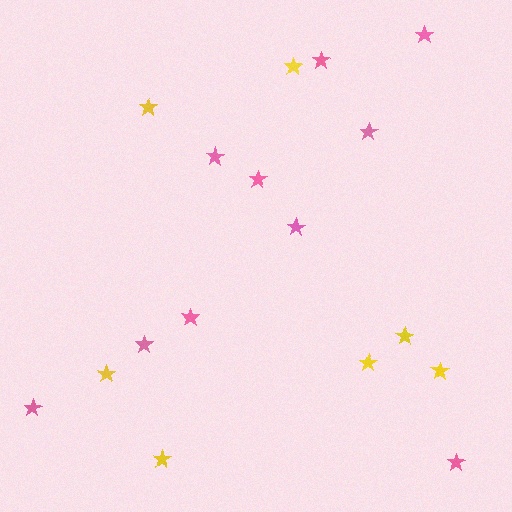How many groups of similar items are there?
There are 2 groups: one group of pink stars (10) and one group of yellow stars (7).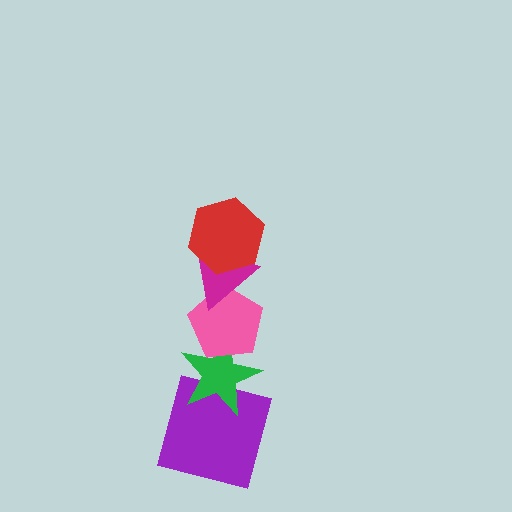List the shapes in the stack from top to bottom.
From top to bottom: the red hexagon, the magenta triangle, the pink pentagon, the green star, the purple square.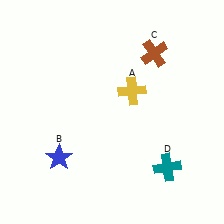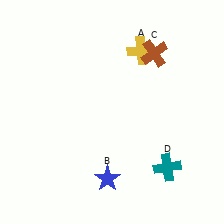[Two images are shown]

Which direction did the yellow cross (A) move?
The yellow cross (A) moved up.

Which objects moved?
The objects that moved are: the yellow cross (A), the blue star (B).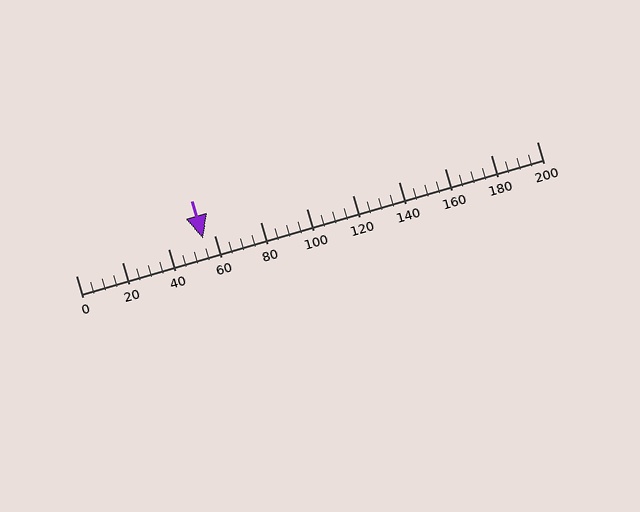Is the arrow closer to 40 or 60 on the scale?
The arrow is closer to 60.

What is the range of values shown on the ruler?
The ruler shows values from 0 to 200.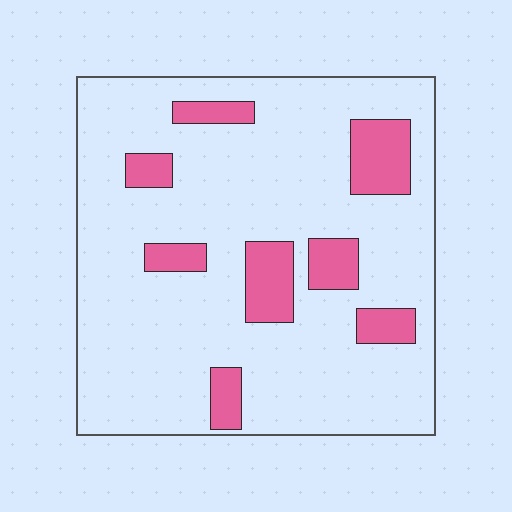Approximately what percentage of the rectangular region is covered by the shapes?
Approximately 15%.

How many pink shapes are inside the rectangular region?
8.